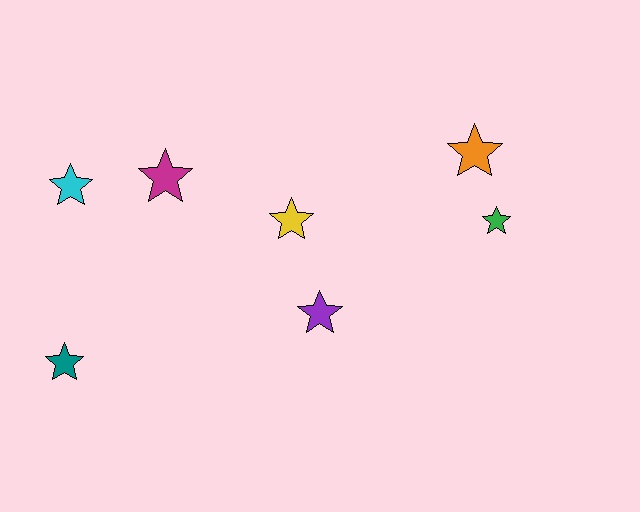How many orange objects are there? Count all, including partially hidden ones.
There is 1 orange object.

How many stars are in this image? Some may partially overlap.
There are 7 stars.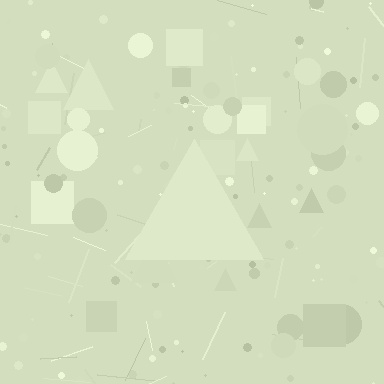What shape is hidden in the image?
A triangle is hidden in the image.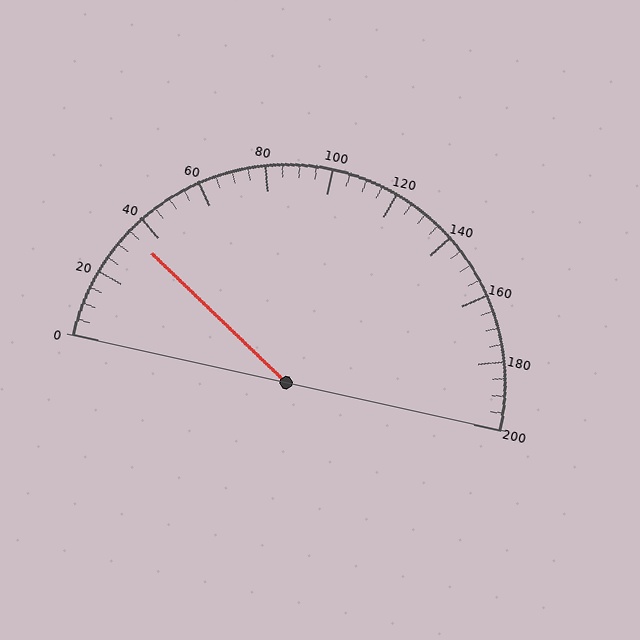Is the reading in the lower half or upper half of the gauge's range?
The reading is in the lower half of the range (0 to 200).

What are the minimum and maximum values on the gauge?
The gauge ranges from 0 to 200.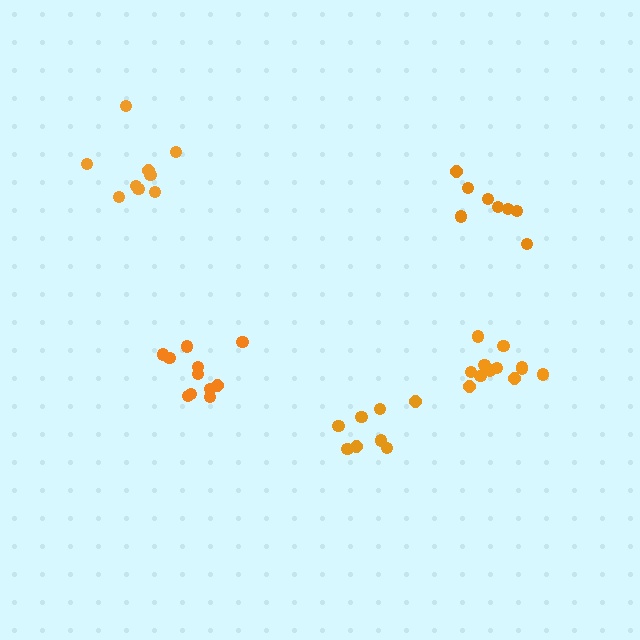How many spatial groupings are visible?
There are 5 spatial groupings.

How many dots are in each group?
Group 1: 11 dots, Group 2: 8 dots, Group 3: 9 dots, Group 4: 8 dots, Group 5: 12 dots (48 total).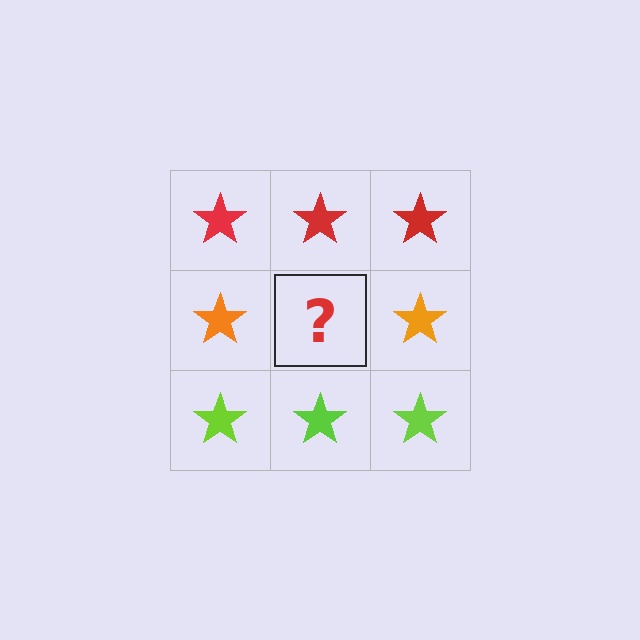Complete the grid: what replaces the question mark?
The question mark should be replaced with an orange star.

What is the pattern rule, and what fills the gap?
The rule is that each row has a consistent color. The gap should be filled with an orange star.